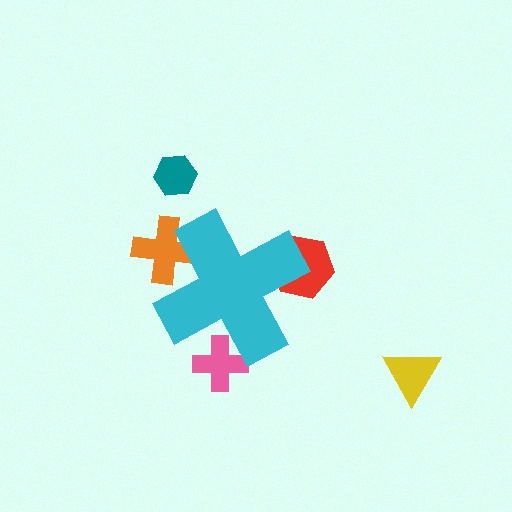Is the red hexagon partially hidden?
Yes, the red hexagon is partially hidden behind the cyan cross.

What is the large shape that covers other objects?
A cyan cross.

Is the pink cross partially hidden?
Yes, the pink cross is partially hidden behind the cyan cross.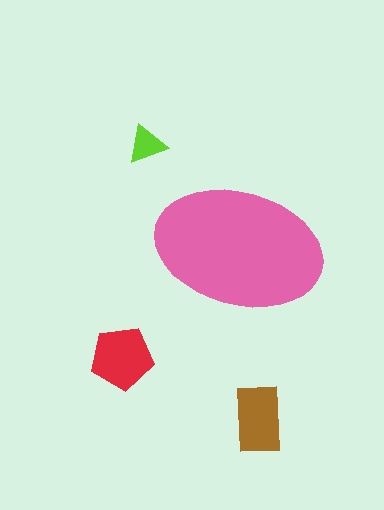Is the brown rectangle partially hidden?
No, the brown rectangle is fully visible.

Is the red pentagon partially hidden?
No, the red pentagon is fully visible.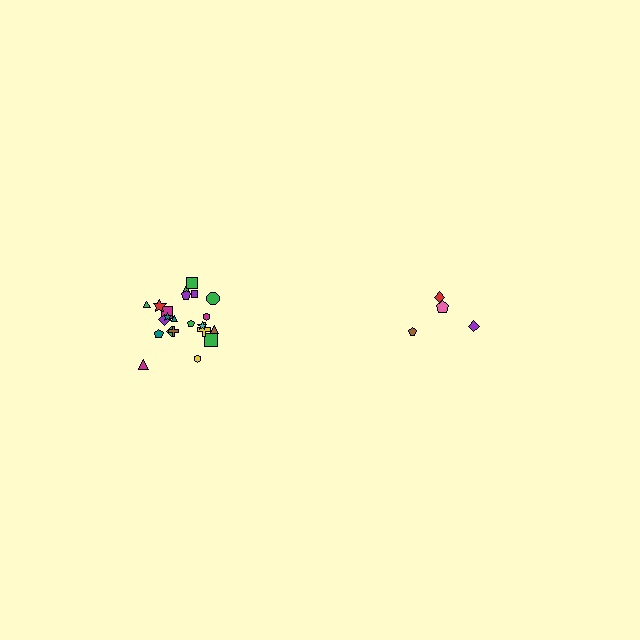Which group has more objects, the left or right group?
The left group.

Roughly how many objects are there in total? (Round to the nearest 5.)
Roughly 25 objects in total.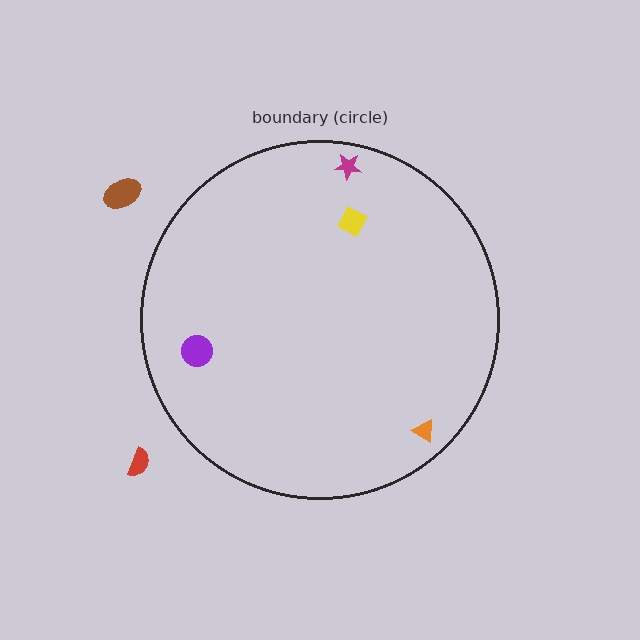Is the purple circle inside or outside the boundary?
Inside.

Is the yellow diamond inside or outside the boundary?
Inside.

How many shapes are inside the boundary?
4 inside, 2 outside.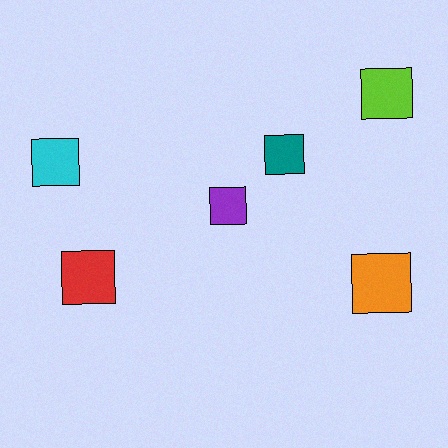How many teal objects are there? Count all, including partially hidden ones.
There is 1 teal object.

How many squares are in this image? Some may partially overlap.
There are 6 squares.